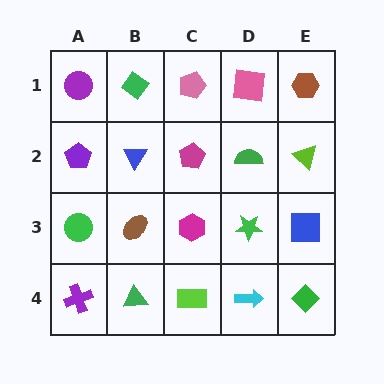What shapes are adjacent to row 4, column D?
A green star (row 3, column D), a lime rectangle (row 4, column C), a green diamond (row 4, column E).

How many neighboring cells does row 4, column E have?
2.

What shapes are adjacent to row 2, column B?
A green diamond (row 1, column B), a brown ellipse (row 3, column B), a purple pentagon (row 2, column A), a magenta pentagon (row 2, column C).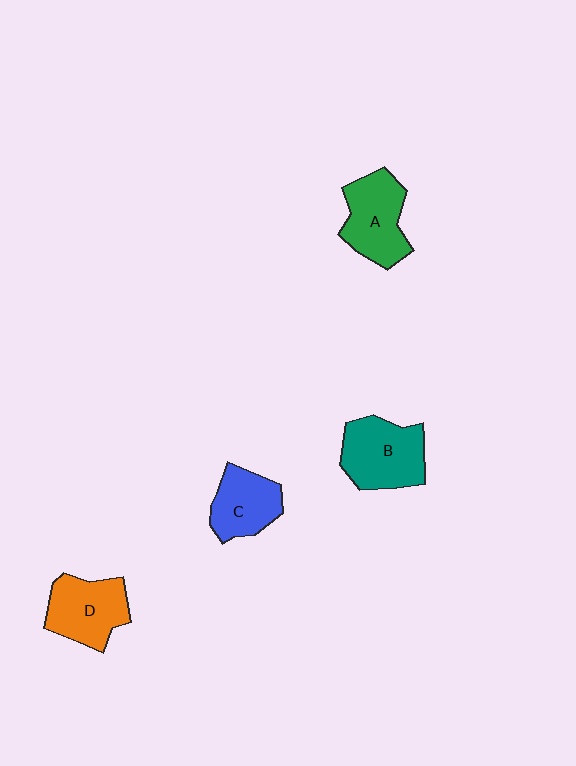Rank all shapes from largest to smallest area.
From largest to smallest: B (teal), A (green), D (orange), C (blue).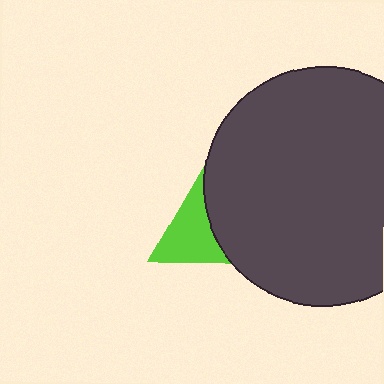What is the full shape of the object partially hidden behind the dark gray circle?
The partially hidden object is a lime triangle.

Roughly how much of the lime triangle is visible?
About half of it is visible (roughly 45%).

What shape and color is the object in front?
The object in front is a dark gray circle.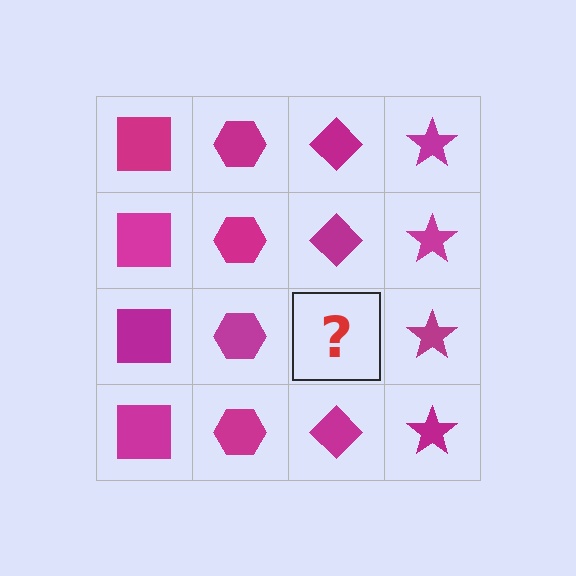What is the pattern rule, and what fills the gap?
The rule is that each column has a consistent shape. The gap should be filled with a magenta diamond.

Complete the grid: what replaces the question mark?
The question mark should be replaced with a magenta diamond.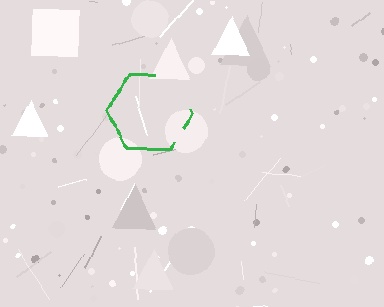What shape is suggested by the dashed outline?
The dashed outline suggests a hexagon.